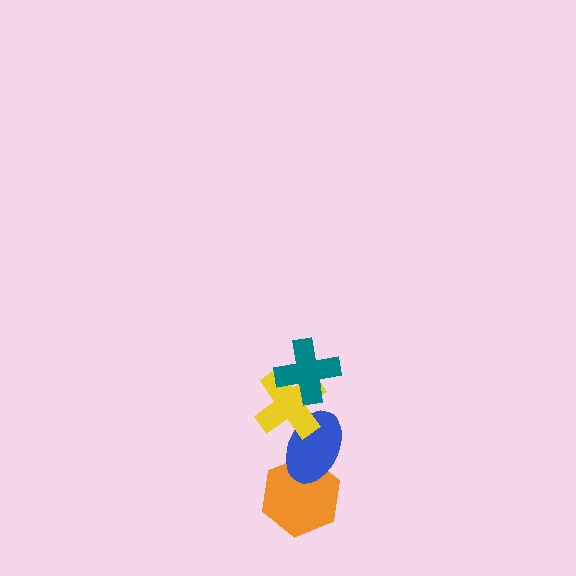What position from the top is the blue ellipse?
The blue ellipse is 3rd from the top.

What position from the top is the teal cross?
The teal cross is 1st from the top.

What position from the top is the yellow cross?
The yellow cross is 2nd from the top.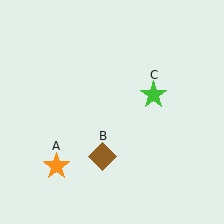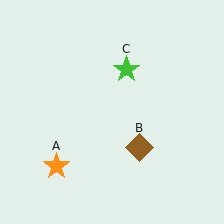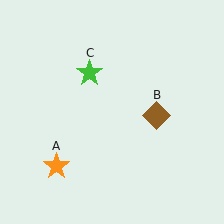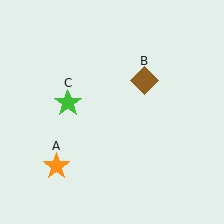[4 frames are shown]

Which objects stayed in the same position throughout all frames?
Orange star (object A) remained stationary.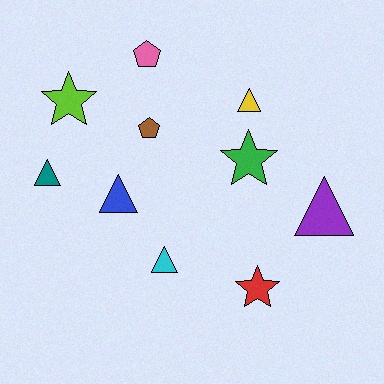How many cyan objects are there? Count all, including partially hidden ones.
There is 1 cyan object.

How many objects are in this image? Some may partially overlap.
There are 10 objects.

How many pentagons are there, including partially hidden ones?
There are 2 pentagons.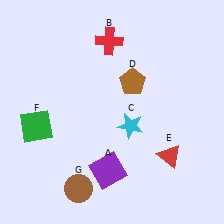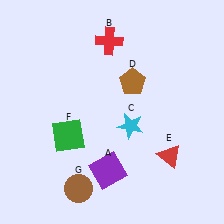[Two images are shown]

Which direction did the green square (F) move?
The green square (F) moved right.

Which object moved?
The green square (F) moved right.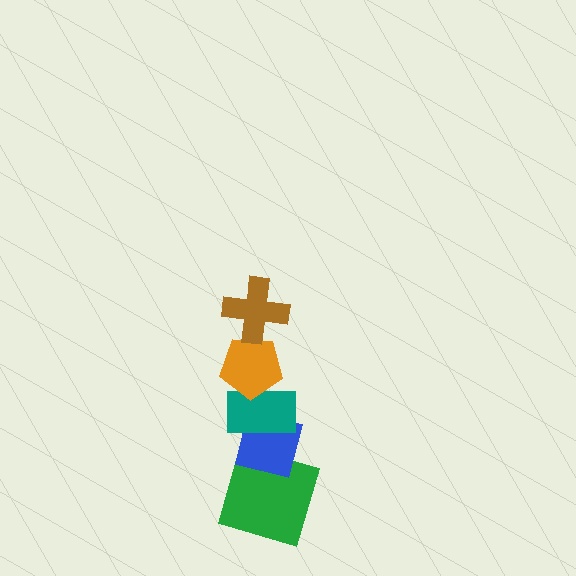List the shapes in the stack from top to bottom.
From top to bottom: the brown cross, the orange pentagon, the teal rectangle, the blue square, the green square.